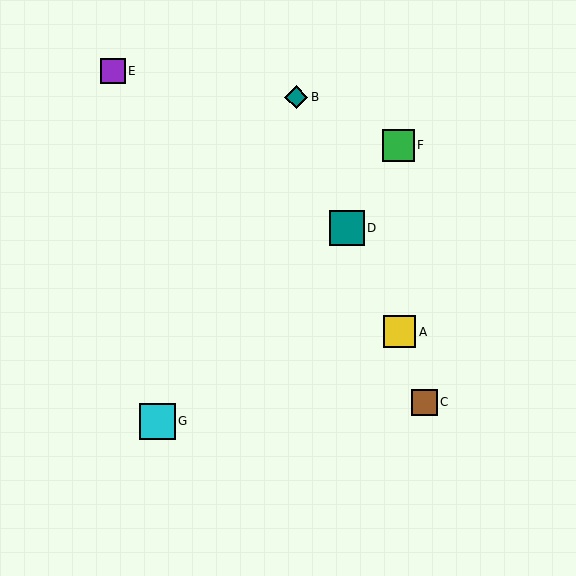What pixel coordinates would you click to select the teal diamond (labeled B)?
Click at (296, 97) to select the teal diamond B.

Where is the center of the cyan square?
The center of the cyan square is at (157, 421).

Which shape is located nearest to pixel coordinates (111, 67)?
The purple square (labeled E) at (113, 71) is nearest to that location.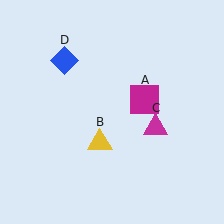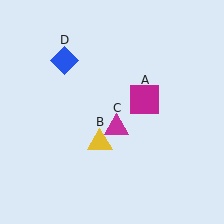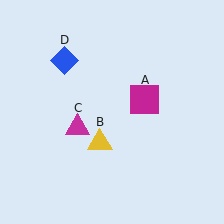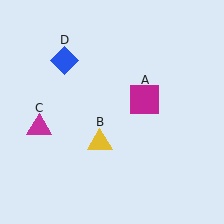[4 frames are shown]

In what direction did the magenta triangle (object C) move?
The magenta triangle (object C) moved left.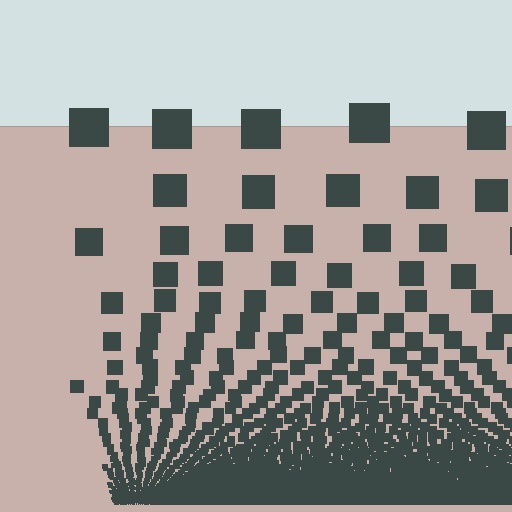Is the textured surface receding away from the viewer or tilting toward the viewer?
The surface appears to tilt toward the viewer. Texture elements get larger and sparser toward the top.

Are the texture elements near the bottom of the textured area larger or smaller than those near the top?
Smaller. The gradient is inverted — elements near the bottom are smaller and denser.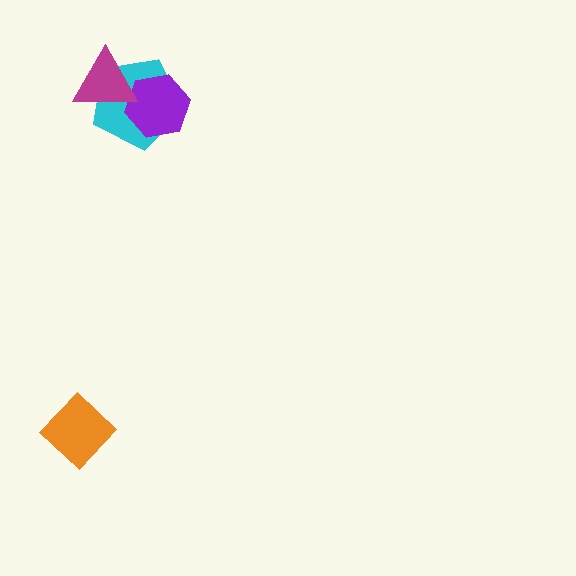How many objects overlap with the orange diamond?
0 objects overlap with the orange diamond.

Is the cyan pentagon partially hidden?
Yes, it is partially covered by another shape.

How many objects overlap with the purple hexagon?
2 objects overlap with the purple hexagon.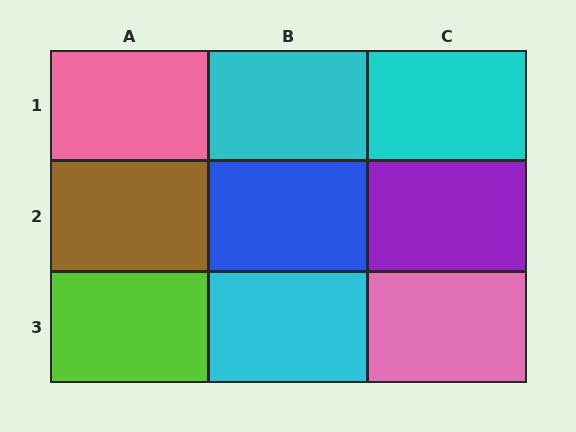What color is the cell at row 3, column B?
Cyan.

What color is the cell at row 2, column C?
Purple.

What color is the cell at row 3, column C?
Pink.